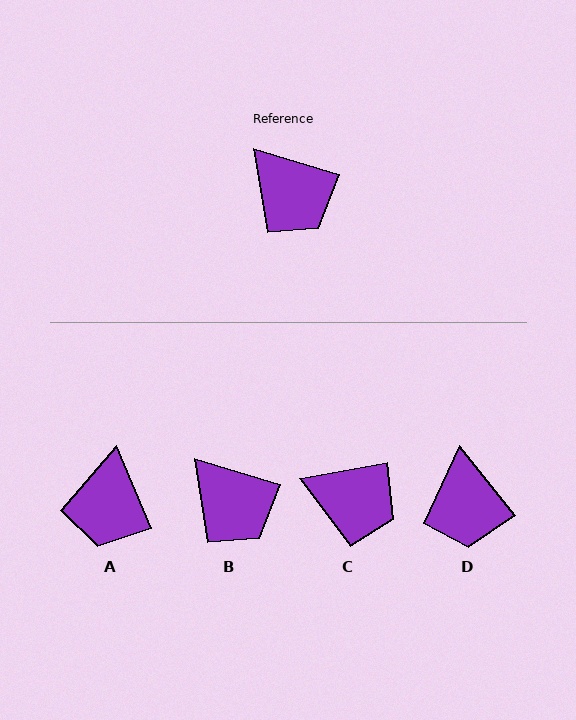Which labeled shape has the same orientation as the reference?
B.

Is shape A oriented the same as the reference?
No, it is off by about 50 degrees.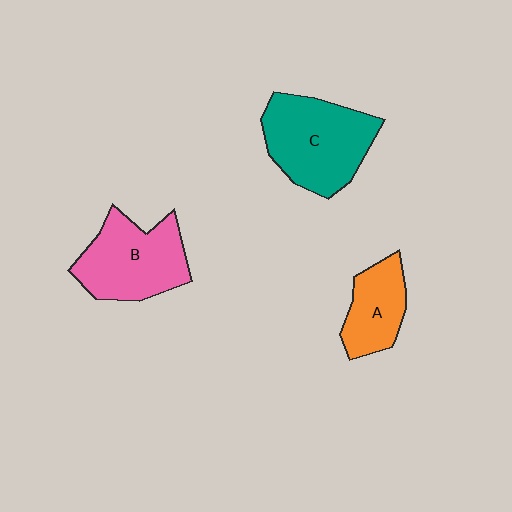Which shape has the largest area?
Shape C (teal).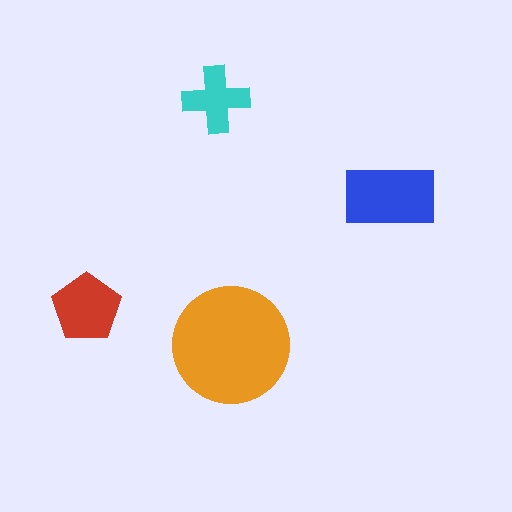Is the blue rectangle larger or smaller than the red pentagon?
Larger.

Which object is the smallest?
The cyan cross.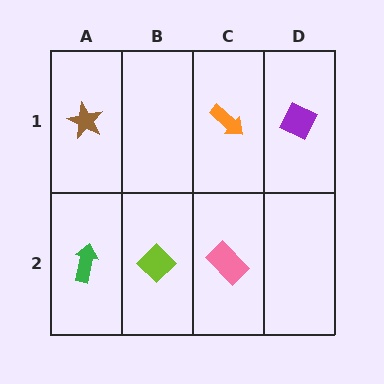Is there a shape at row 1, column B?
No, that cell is empty.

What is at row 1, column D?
A purple diamond.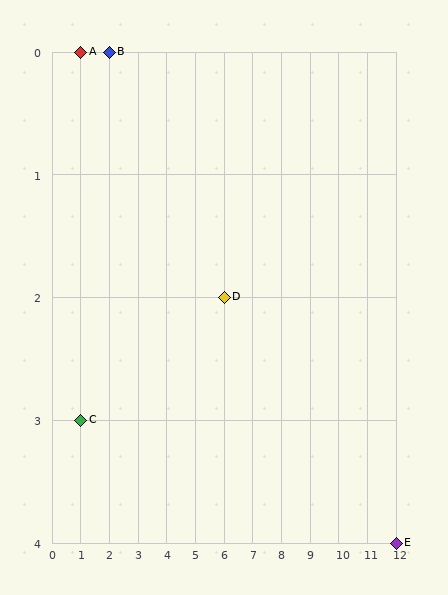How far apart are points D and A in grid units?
Points D and A are 5 columns and 2 rows apart (about 5.4 grid units diagonally).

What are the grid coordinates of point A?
Point A is at grid coordinates (1, 0).